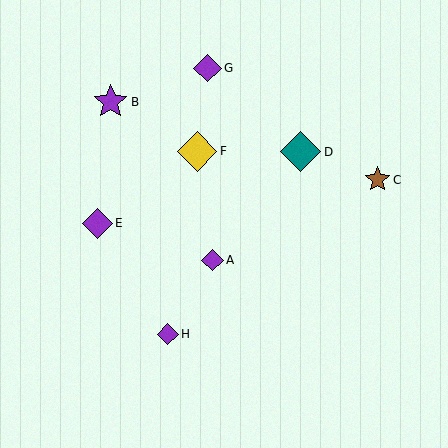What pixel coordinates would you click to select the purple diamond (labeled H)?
Click at (168, 334) to select the purple diamond H.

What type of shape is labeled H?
Shape H is a purple diamond.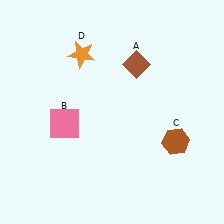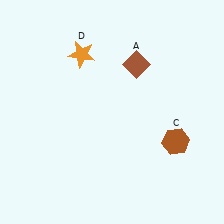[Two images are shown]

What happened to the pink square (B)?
The pink square (B) was removed in Image 2. It was in the bottom-left area of Image 1.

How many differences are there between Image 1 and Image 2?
There is 1 difference between the two images.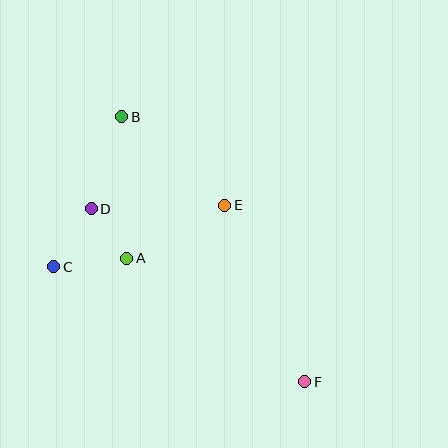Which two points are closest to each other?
Points A and D are closest to each other.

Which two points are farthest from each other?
Points B and F are farthest from each other.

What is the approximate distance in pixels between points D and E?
The distance between D and E is approximately 133 pixels.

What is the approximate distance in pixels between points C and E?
The distance between C and E is approximately 182 pixels.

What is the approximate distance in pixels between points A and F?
The distance between A and F is approximately 217 pixels.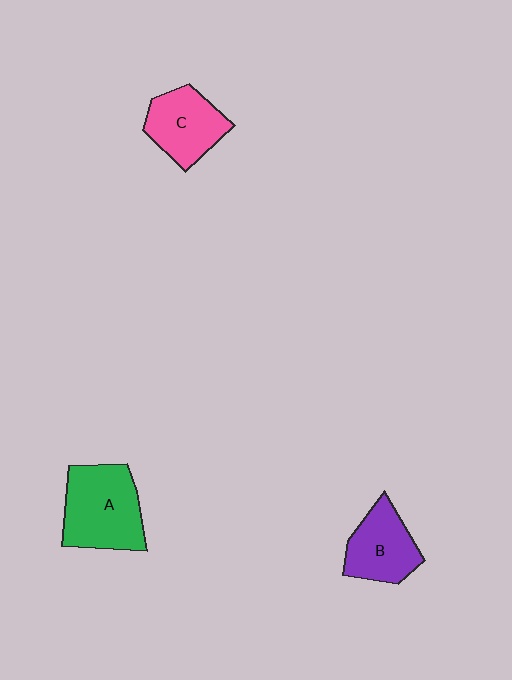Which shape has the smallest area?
Shape B (purple).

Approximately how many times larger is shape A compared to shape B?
Approximately 1.4 times.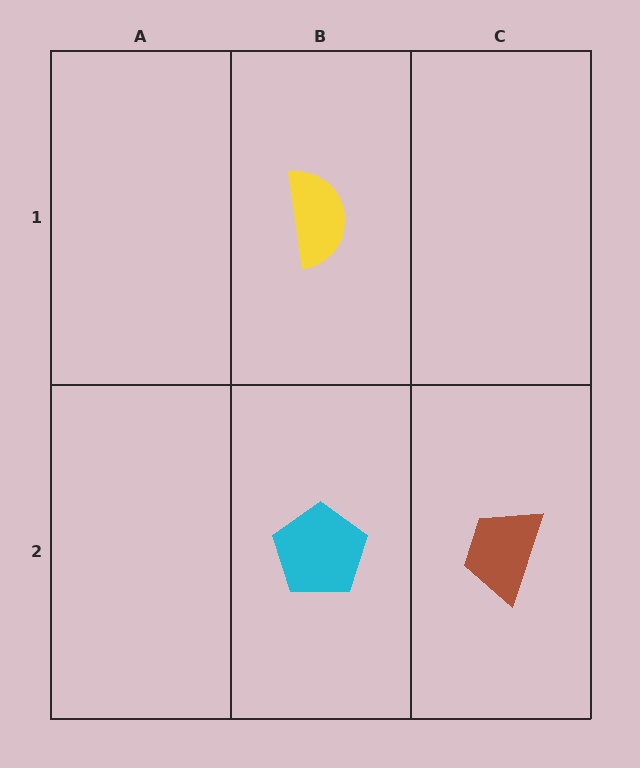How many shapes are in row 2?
2 shapes.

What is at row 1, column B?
A yellow semicircle.